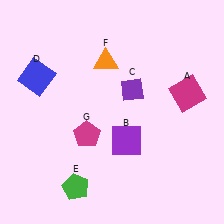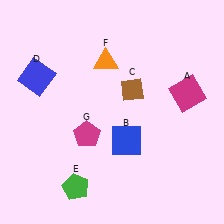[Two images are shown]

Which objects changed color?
B changed from purple to blue. C changed from purple to brown.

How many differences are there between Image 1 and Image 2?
There are 2 differences between the two images.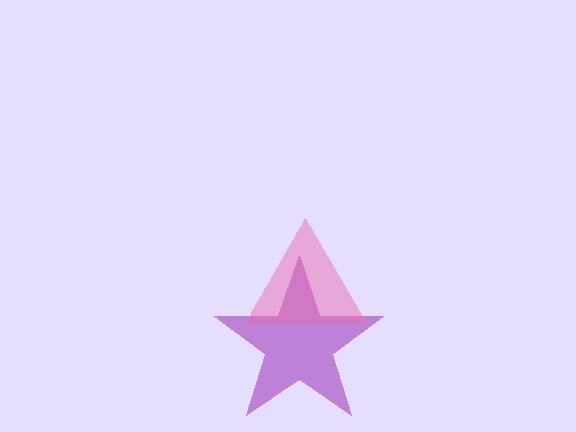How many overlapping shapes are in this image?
There are 2 overlapping shapes in the image.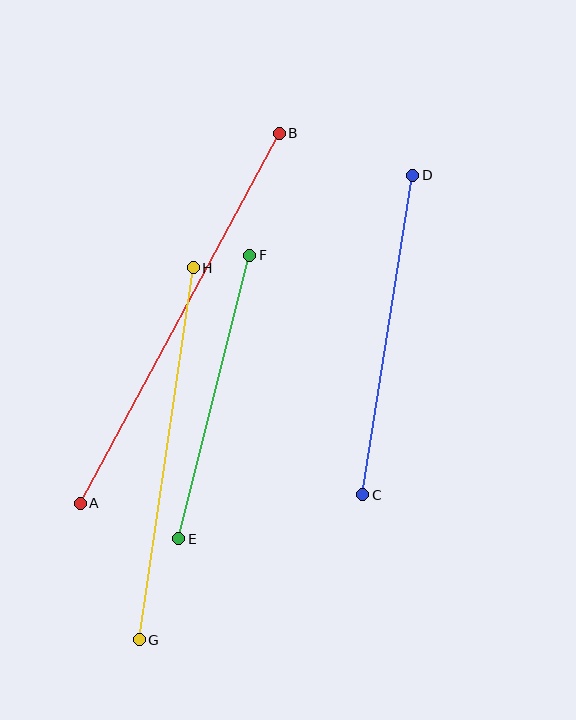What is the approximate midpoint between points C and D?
The midpoint is at approximately (388, 335) pixels.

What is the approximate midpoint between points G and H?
The midpoint is at approximately (166, 454) pixels.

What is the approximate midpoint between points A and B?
The midpoint is at approximately (180, 318) pixels.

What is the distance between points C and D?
The distance is approximately 323 pixels.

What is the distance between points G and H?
The distance is approximately 376 pixels.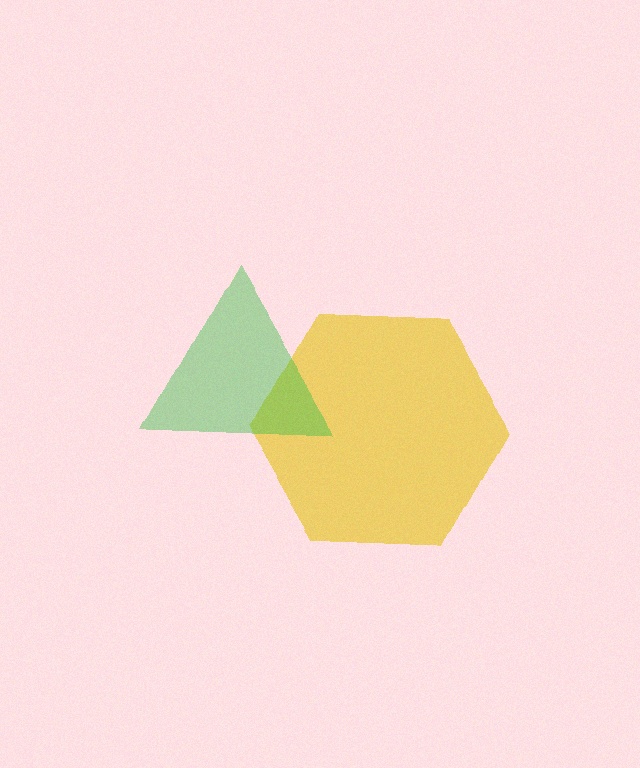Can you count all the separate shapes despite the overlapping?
Yes, there are 2 separate shapes.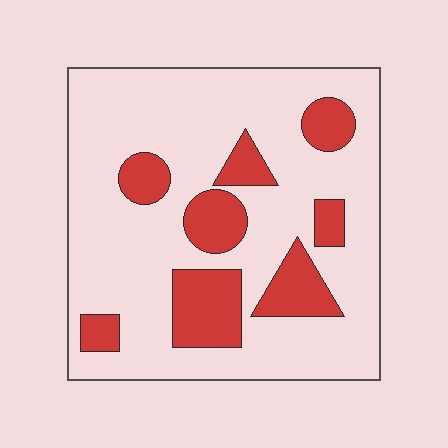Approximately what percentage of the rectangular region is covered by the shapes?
Approximately 25%.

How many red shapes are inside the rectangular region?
8.